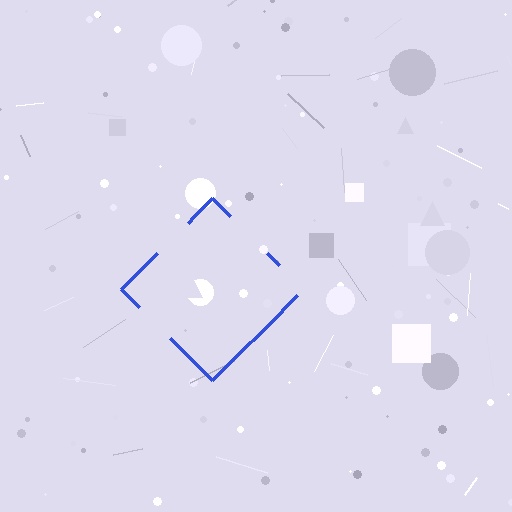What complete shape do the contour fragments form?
The contour fragments form a diamond.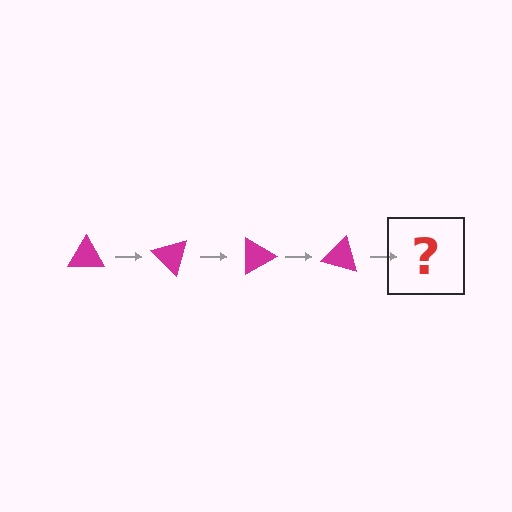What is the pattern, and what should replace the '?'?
The pattern is that the triangle rotates 45 degrees each step. The '?' should be a magenta triangle rotated 180 degrees.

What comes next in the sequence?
The next element should be a magenta triangle rotated 180 degrees.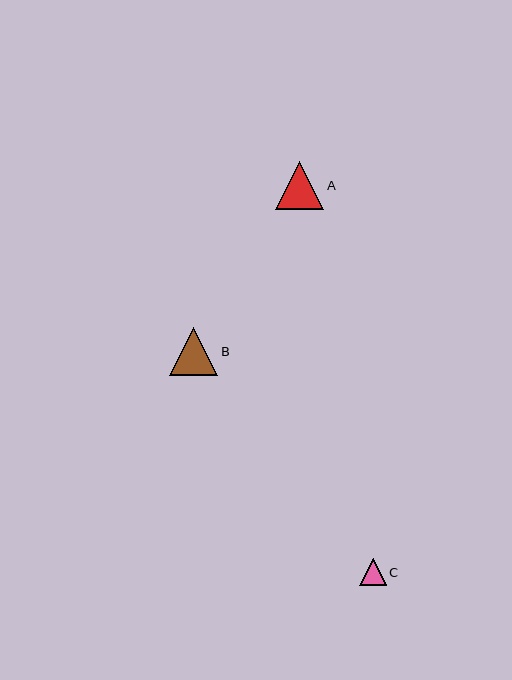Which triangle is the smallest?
Triangle C is the smallest with a size of approximately 26 pixels.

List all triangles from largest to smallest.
From largest to smallest: A, B, C.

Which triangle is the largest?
Triangle A is the largest with a size of approximately 49 pixels.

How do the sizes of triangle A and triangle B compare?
Triangle A and triangle B are approximately the same size.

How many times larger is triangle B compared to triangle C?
Triangle B is approximately 1.8 times the size of triangle C.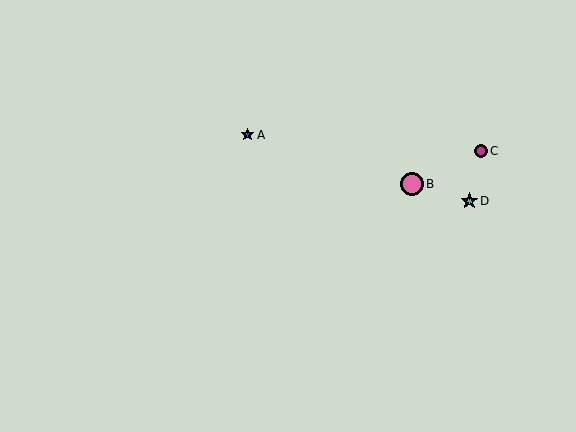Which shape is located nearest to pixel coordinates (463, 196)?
The cyan star (labeled D) at (469, 201) is nearest to that location.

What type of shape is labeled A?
Shape A is a blue star.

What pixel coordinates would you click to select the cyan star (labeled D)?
Click at (469, 201) to select the cyan star D.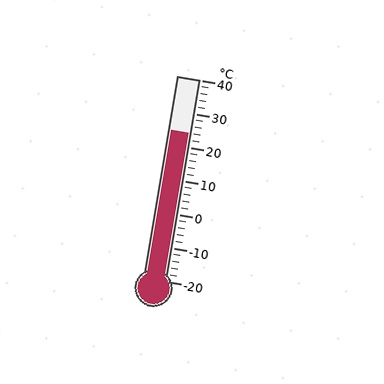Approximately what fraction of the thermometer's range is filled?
The thermometer is filled to approximately 75% of its range.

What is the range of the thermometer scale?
The thermometer scale ranges from -20°C to 40°C.